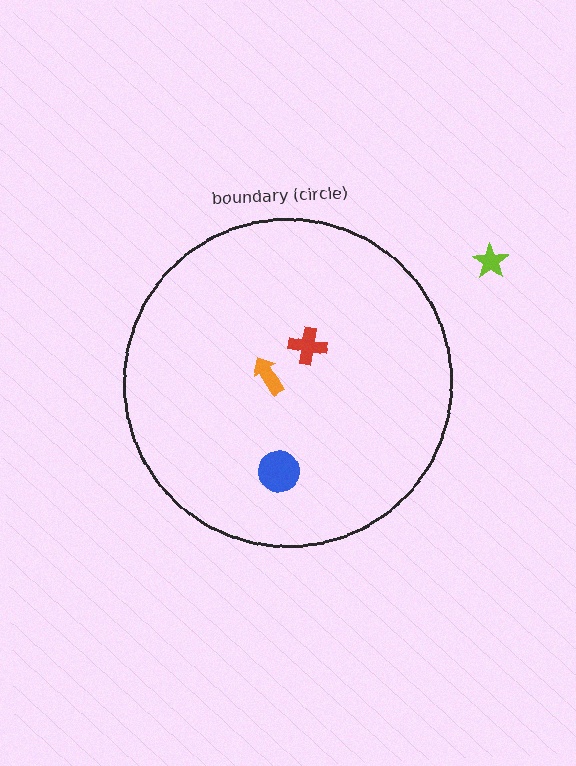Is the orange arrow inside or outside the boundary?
Inside.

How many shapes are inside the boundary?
3 inside, 1 outside.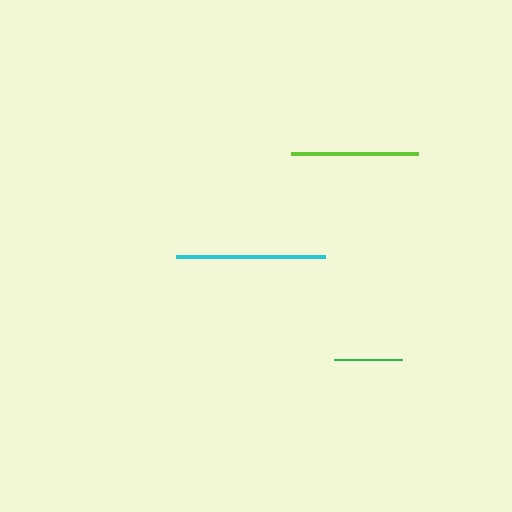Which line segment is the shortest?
The green line is the shortest at approximately 68 pixels.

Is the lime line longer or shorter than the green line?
The lime line is longer than the green line.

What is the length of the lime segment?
The lime segment is approximately 126 pixels long.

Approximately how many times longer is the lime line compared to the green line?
The lime line is approximately 1.9 times the length of the green line.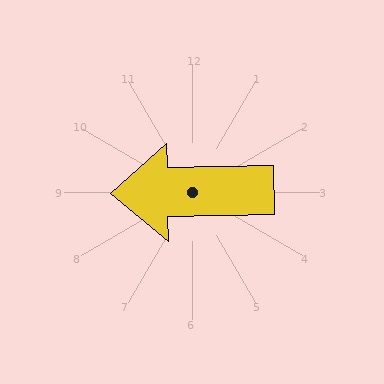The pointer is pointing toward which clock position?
Roughly 9 o'clock.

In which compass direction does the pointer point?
West.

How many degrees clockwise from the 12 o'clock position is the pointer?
Approximately 269 degrees.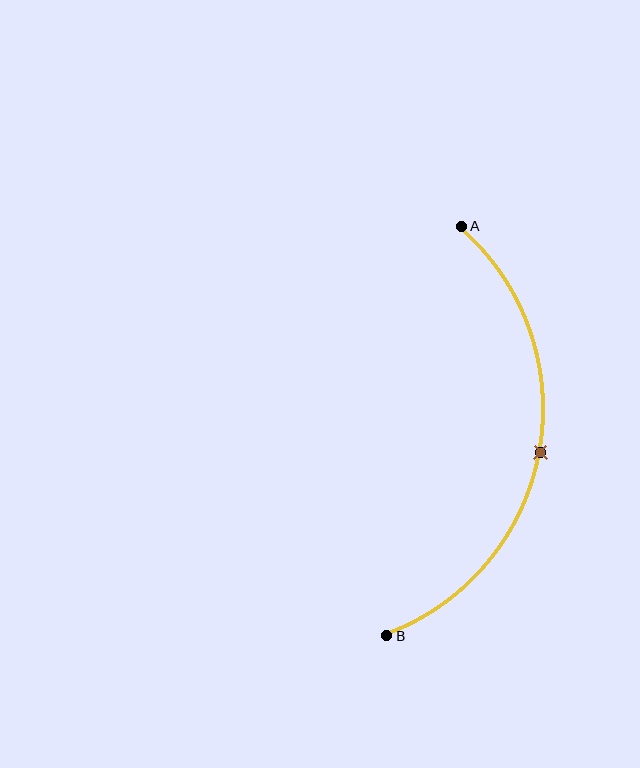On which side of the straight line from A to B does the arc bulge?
The arc bulges to the right of the straight line connecting A and B.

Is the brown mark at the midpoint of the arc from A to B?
Yes. The brown mark lies on the arc at equal arc-length from both A and B — it is the arc midpoint.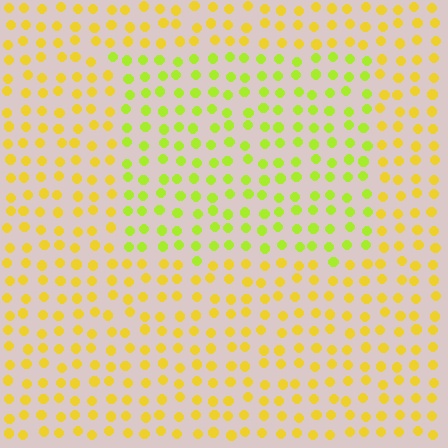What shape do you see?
I see a rectangle.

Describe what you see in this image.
The image is filled with small yellow elements in a uniform arrangement. A rectangle-shaped region is visible where the elements are tinted to a slightly different hue, forming a subtle color boundary.